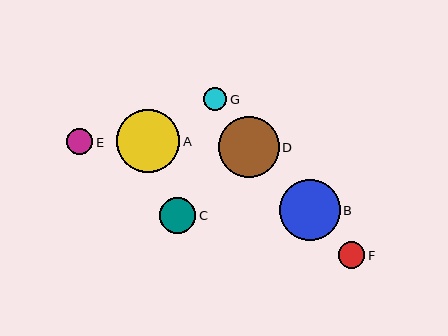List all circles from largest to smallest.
From largest to smallest: A, D, B, C, F, E, G.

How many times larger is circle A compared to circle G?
Circle A is approximately 2.7 times the size of circle G.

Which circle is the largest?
Circle A is the largest with a size of approximately 64 pixels.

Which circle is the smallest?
Circle G is the smallest with a size of approximately 23 pixels.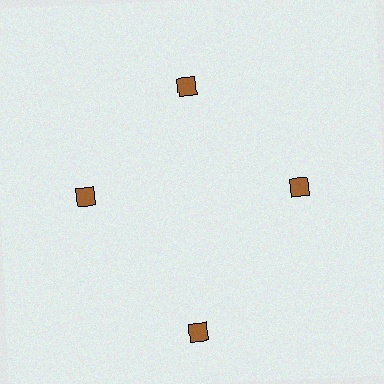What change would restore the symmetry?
The symmetry would be restored by moving it inward, back onto the ring so that all 4 diamonds sit at equal angles and equal distance from the center.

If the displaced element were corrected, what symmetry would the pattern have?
It would have 4-fold rotational symmetry — the pattern would map onto itself every 90 degrees.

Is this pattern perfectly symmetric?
No. The 4 brown diamonds are arranged in a ring, but one element near the 6 o'clock position is pushed outward from the center, breaking the 4-fold rotational symmetry.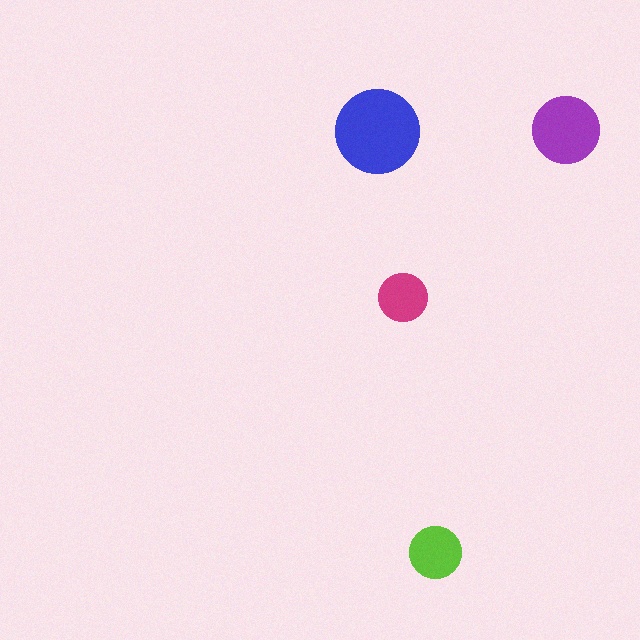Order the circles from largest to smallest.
the blue one, the purple one, the lime one, the magenta one.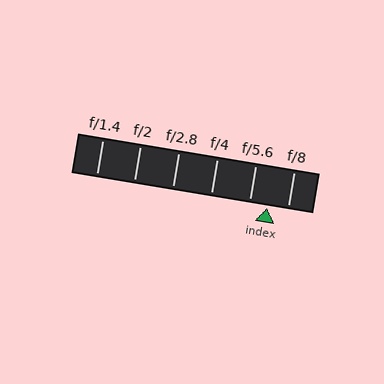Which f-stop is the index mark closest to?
The index mark is closest to f/5.6.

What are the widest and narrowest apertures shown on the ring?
The widest aperture shown is f/1.4 and the narrowest is f/8.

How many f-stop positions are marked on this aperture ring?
There are 6 f-stop positions marked.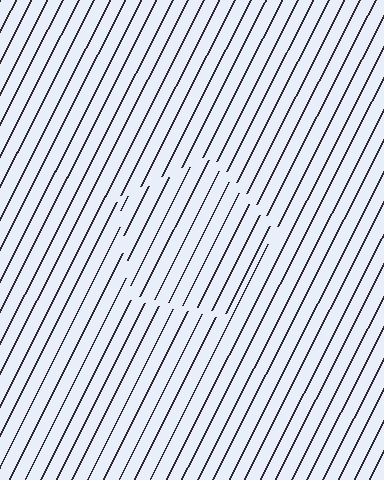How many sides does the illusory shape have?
5 sides — the line-ends trace a pentagon.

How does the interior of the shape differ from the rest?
The interior of the shape contains the same grating, shifted by half a period — the contour is defined by the phase discontinuity where line-ends from the inner and outer gratings abut.